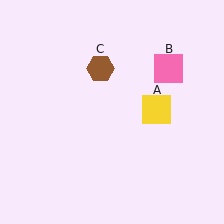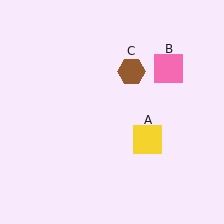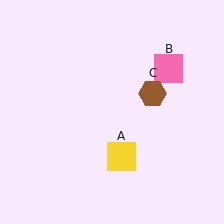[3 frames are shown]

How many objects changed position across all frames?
2 objects changed position: yellow square (object A), brown hexagon (object C).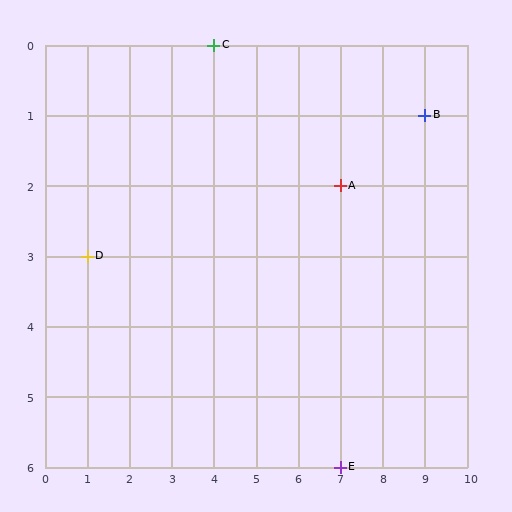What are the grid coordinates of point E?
Point E is at grid coordinates (7, 6).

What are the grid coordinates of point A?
Point A is at grid coordinates (7, 2).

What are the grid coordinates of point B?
Point B is at grid coordinates (9, 1).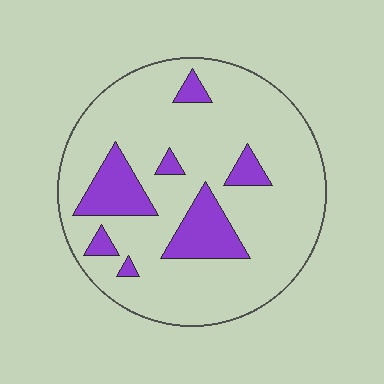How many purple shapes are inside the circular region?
7.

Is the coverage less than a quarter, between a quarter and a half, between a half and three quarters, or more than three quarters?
Less than a quarter.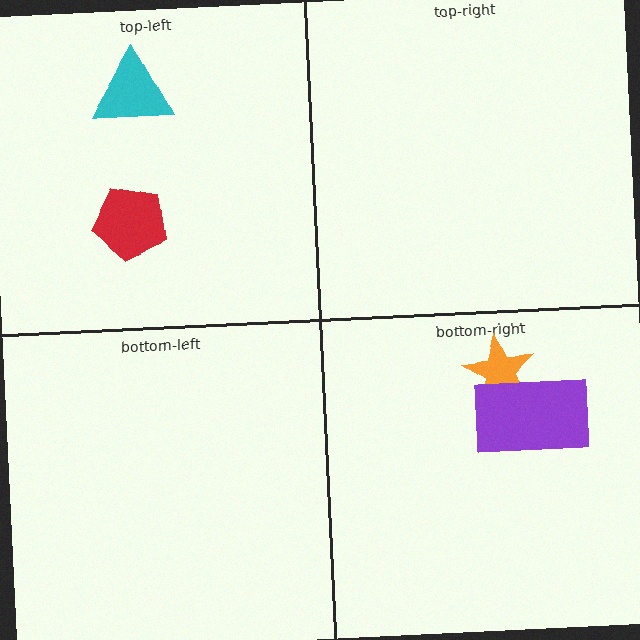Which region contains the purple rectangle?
The bottom-right region.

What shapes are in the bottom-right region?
The orange star, the purple rectangle.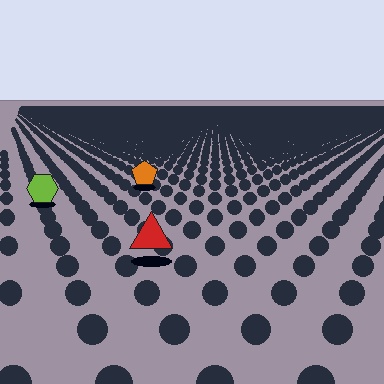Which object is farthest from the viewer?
The orange pentagon is farthest from the viewer. It appears smaller and the ground texture around it is denser.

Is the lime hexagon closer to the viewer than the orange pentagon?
Yes. The lime hexagon is closer — you can tell from the texture gradient: the ground texture is coarser near it.